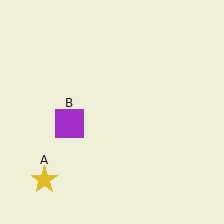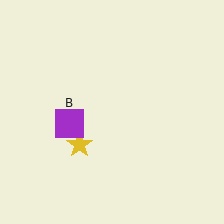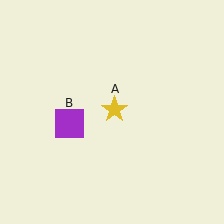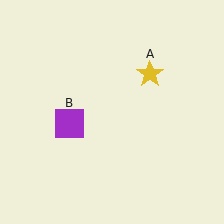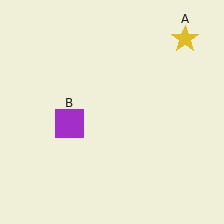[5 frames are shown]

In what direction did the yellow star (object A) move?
The yellow star (object A) moved up and to the right.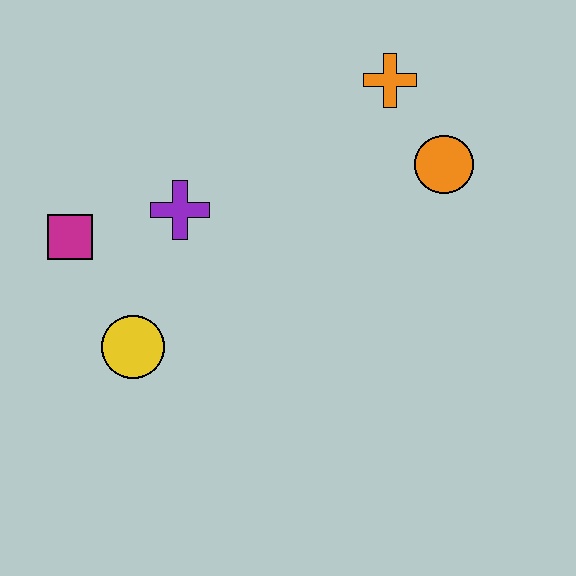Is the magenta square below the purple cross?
Yes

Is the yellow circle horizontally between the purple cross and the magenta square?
Yes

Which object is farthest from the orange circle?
The magenta square is farthest from the orange circle.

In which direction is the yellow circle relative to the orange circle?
The yellow circle is to the left of the orange circle.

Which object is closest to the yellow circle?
The magenta square is closest to the yellow circle.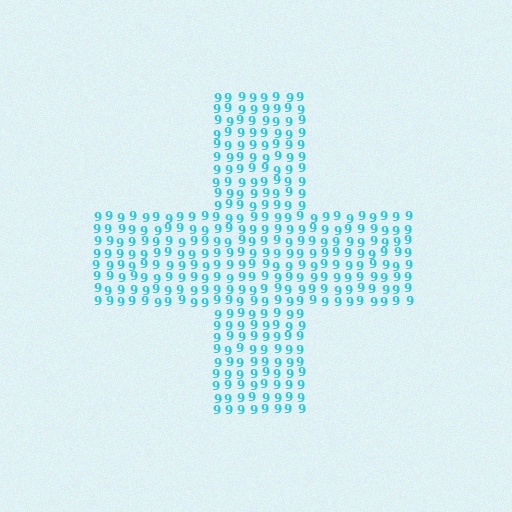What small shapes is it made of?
It is made of small digit 9's.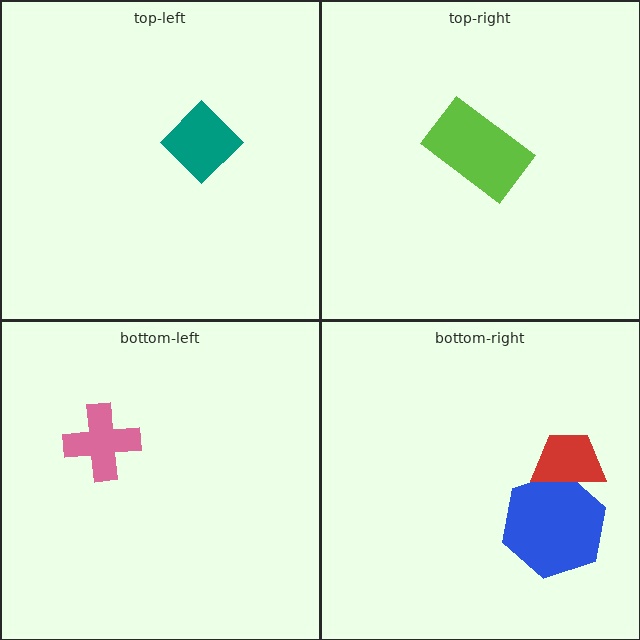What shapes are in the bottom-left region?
The pink cross.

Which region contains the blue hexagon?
The bottom-right region.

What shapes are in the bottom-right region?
The blue hexagon, the red trapezoid.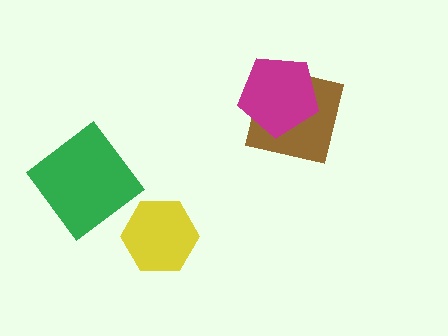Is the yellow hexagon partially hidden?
No, no other shape covers it.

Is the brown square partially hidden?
Yes, it is partially covered by another shape.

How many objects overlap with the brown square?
1 object overlaps with the brown square.